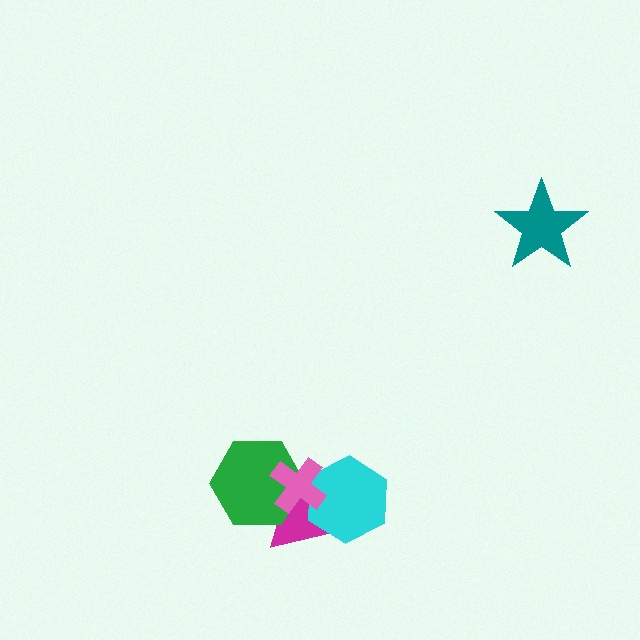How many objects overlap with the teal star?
0 objects overlap with the teal star.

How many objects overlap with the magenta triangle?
3 objects overlap with the magenta triangle.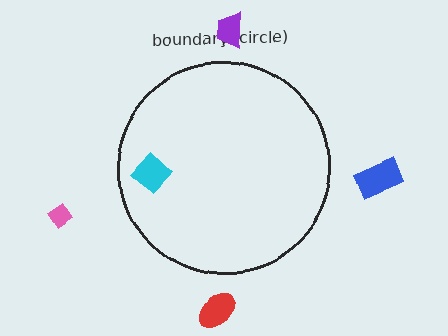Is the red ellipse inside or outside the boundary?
Outside.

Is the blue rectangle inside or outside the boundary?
Outside.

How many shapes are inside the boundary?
1 inside, 4 outside.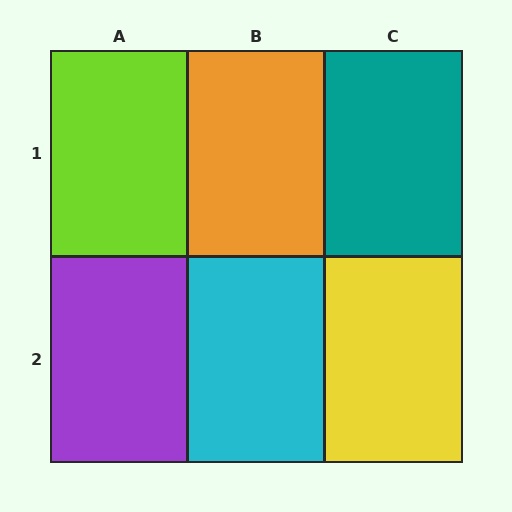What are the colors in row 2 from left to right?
Purple, cyan, yellow.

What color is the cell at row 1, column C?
Teal.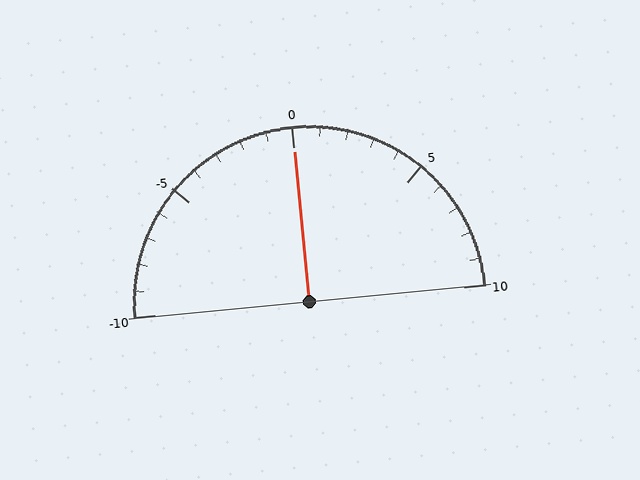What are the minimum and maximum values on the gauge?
The gauge ranges from -10 to 10.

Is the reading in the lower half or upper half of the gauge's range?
The reading is in the upper half of the range (-10 to 10).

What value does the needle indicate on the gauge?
The needle indicates approximately 0.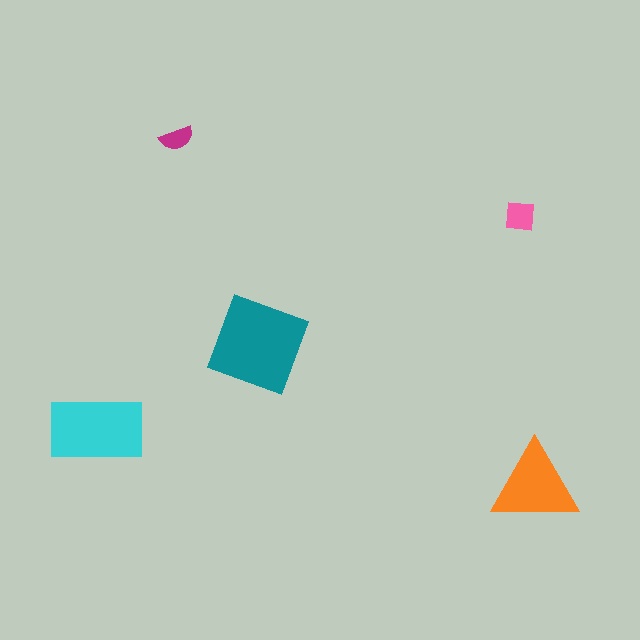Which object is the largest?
The teal square.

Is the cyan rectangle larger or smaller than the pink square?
Larger.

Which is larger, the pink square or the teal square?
The teal square.